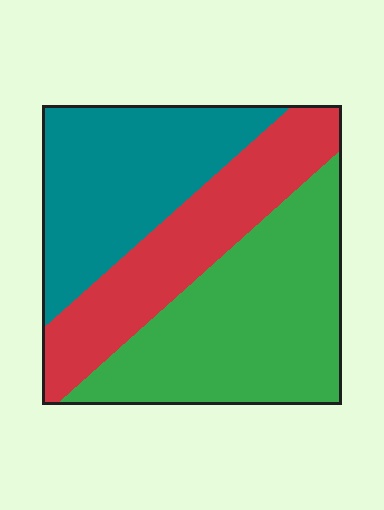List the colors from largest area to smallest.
From largest to smallest: green, teal, red.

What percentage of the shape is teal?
Teal covers around 30% of the shape.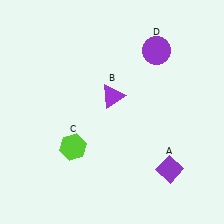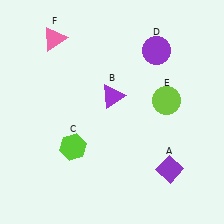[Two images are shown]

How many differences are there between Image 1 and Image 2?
There are 2 differences between the two images.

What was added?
A lime circle (E), a pink triangle (F) were added in Image 2.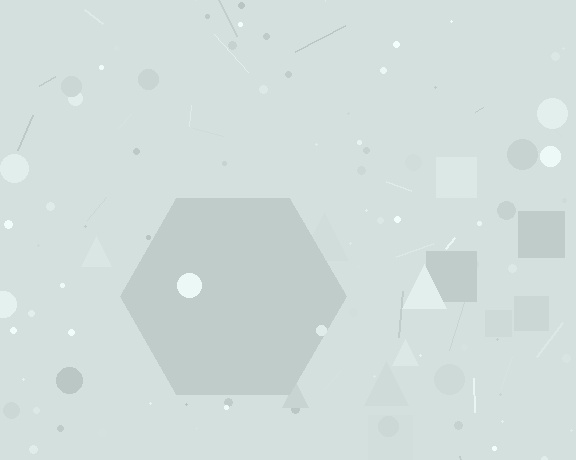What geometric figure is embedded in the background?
A hexagon is embedded in the background.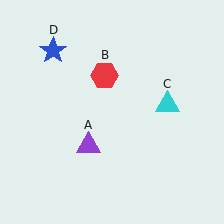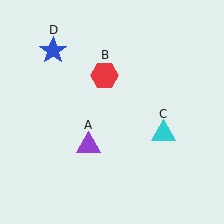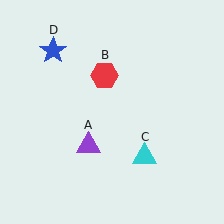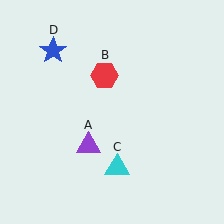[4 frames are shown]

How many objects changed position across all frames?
1 object changed position: cyan triangle (object C).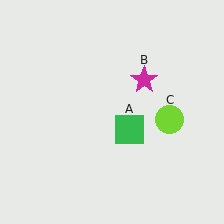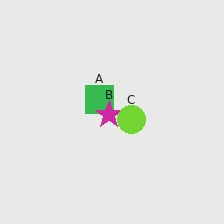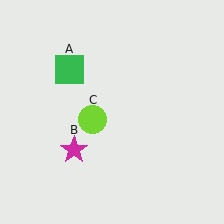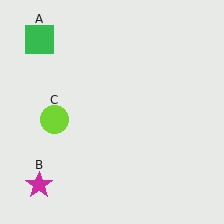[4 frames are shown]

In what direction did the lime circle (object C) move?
The lime circle (object C) moved left.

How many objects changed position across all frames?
3 objects changed position: green square (object A), magenta star (object B), lime circle (object C).